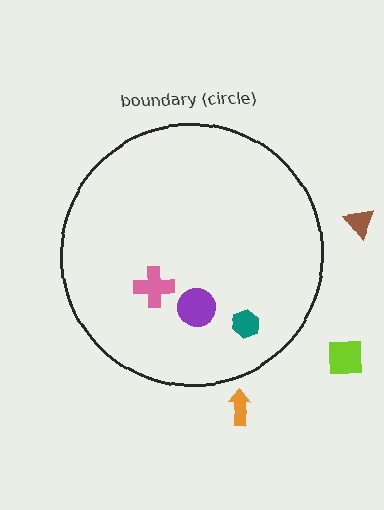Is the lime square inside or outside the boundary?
Outside.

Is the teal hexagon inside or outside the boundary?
Inside.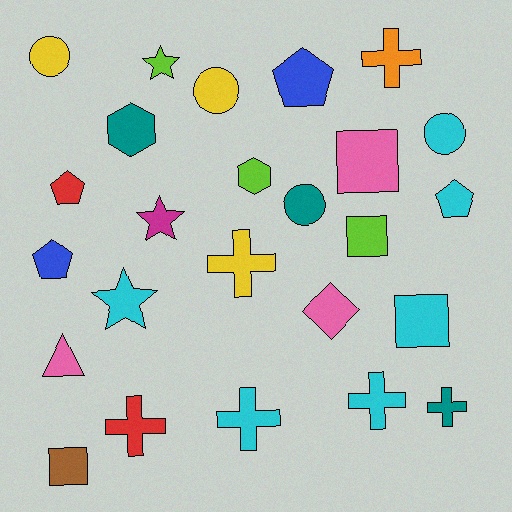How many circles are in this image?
There are 4 circles.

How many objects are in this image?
There are 25 objects.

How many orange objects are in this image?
There is 1 orange object.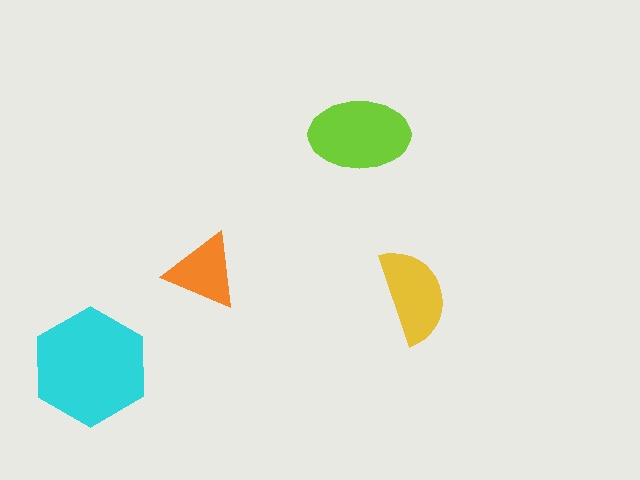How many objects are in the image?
There are 4 objects in the image.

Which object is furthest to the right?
The yellow semicircle is rightmost.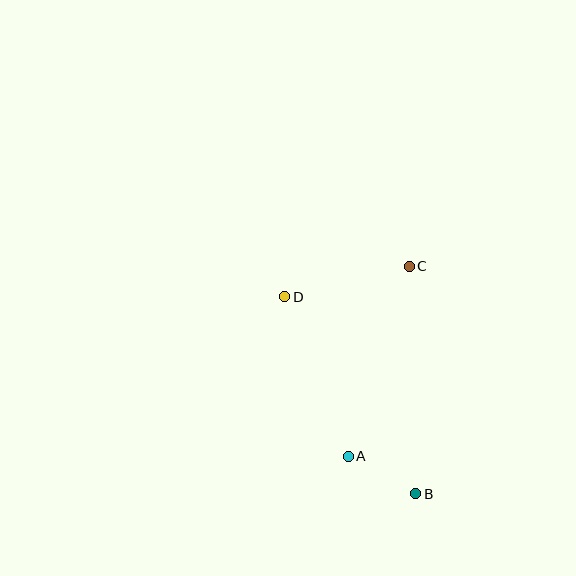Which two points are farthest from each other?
Points B and D are farthest from each other.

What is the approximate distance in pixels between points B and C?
The distance between B and C is approximately 228 pixels.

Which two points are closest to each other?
Points A and B are closest to each other.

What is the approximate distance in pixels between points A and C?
The distance between A and C is approximately 199 pixels.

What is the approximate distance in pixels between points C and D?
The distance between C and D is approximately 128 pixels.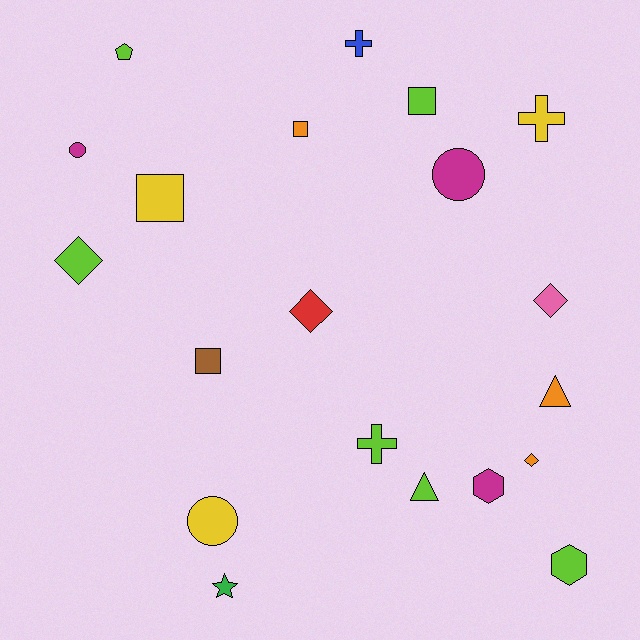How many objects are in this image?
There are 20 objects.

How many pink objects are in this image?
There is 1 pink object.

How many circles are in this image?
There are 3 circles.